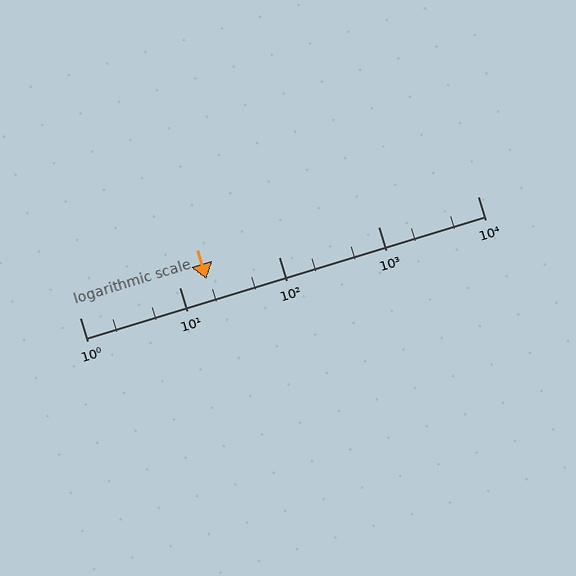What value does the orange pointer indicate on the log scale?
The pointer indicates approximately 19.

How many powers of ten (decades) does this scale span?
The scale spans 4 decades, from 1 to 10000.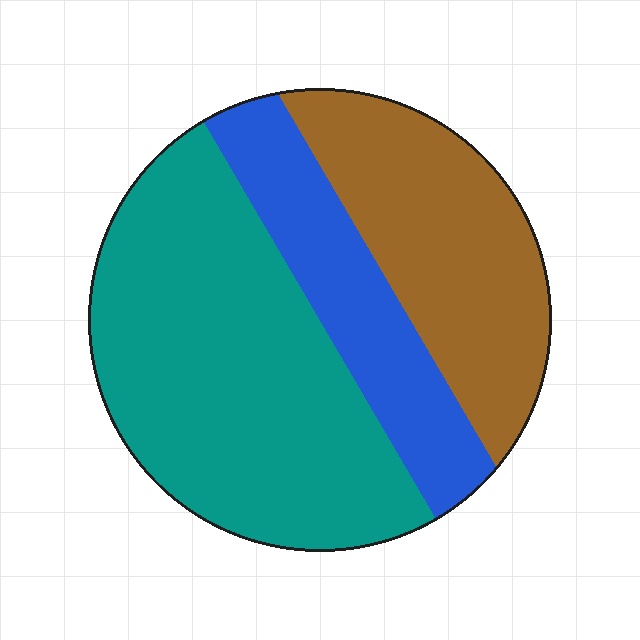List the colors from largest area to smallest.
From largest to smallest: teal, brown, blue.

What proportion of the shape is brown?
Brown covers 29% of the shape.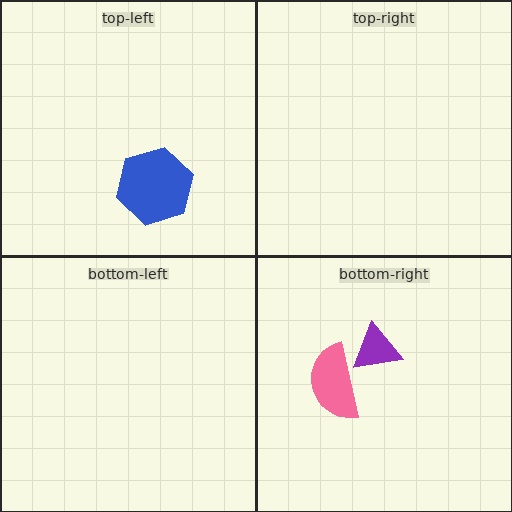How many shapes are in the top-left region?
1.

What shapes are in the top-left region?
The blue hexagon.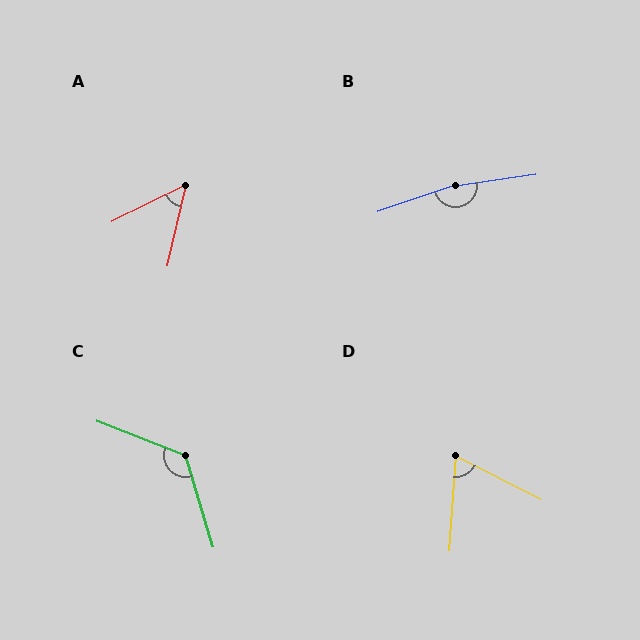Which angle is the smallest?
A, at approximately 51 degrees.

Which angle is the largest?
B, at approximately 169 degrees.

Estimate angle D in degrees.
Approximately 67 degrees.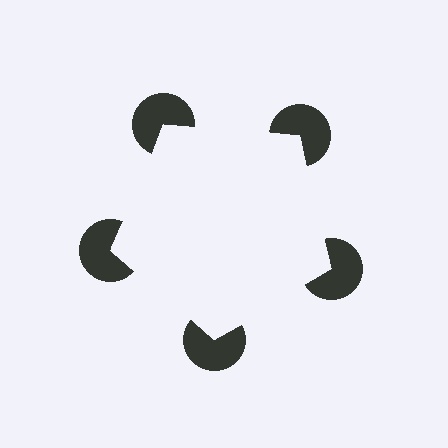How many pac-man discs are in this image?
There are 5 — one at each vertex of the illusory pentagon.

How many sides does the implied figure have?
5 sides.